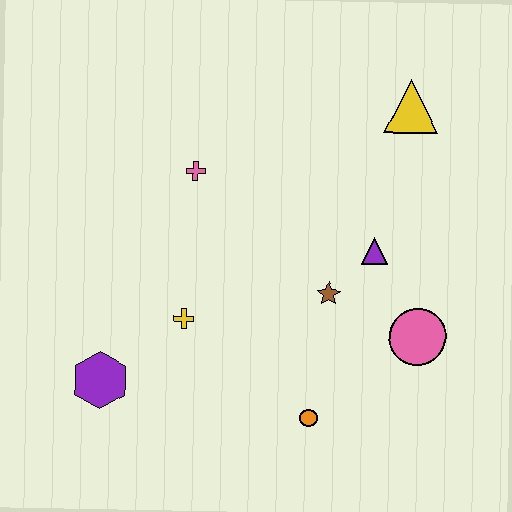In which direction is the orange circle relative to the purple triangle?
The orange circle is below the purple triangle.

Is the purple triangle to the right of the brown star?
Yes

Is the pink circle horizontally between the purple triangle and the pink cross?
No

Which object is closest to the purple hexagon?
The yellow cross is closest to the purple hexagon.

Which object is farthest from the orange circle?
The yellow triangle is farthest from the orange circle.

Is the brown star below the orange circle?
No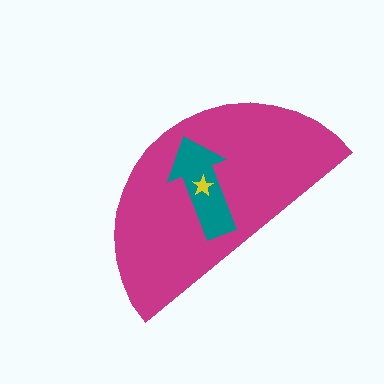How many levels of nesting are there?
3.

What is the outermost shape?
The magenta semicircle.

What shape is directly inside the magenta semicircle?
The teal arrow.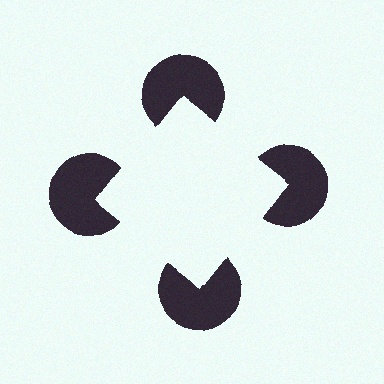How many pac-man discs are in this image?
There are 4 — one at each vertex of the illusory square.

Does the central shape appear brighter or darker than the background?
It typically appears slightly brighter than the background, even though no actual brightness change is drawn.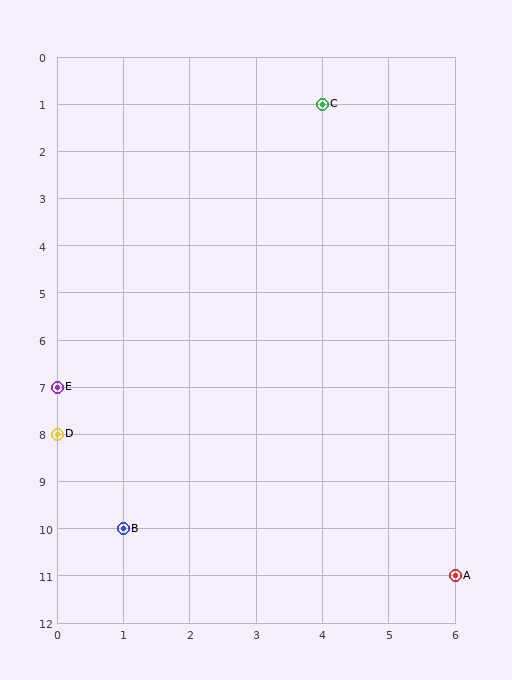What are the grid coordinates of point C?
Point C is at grid coordinates (4, 1).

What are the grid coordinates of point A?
Point A is at grid coordinates (6, 11).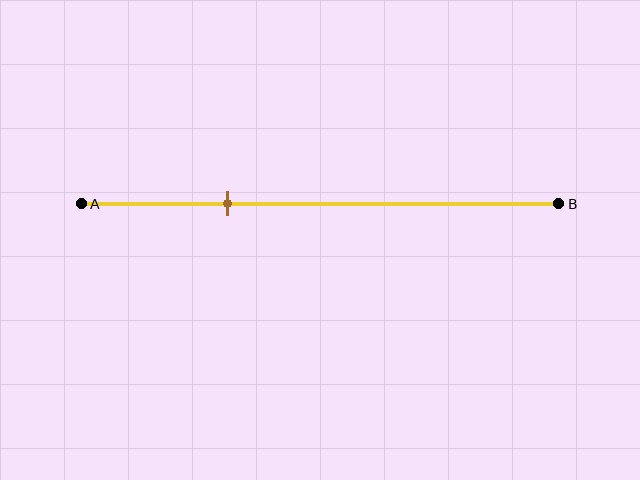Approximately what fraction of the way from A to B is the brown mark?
The brown mark is approximately 30% of the way from A to B.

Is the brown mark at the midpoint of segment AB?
No, the mark is at about 30% from A, not at the 50% midpoint.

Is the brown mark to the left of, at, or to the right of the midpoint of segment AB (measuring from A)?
The brown mark is to the left of the midpoint of segment AB.